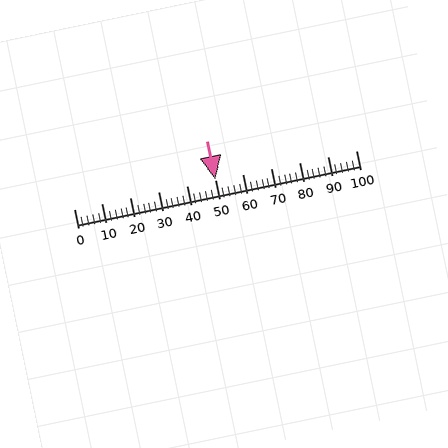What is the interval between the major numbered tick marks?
The major tick marks are spaced 10 units apart.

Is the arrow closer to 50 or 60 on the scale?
The arrow is closer to 50.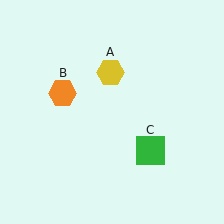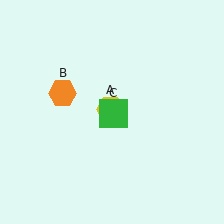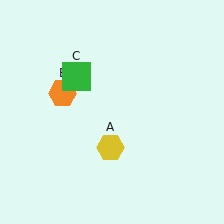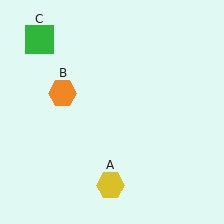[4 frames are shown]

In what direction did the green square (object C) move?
The green square (object C) moved up and to the left.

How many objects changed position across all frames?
2 objects changed position: yellow hexagon (object A), green square (object C).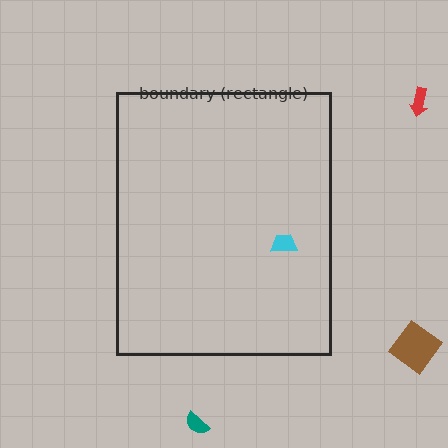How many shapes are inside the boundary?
1 inside, 3 outside.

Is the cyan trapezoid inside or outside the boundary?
Inside.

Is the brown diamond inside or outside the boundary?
Outside.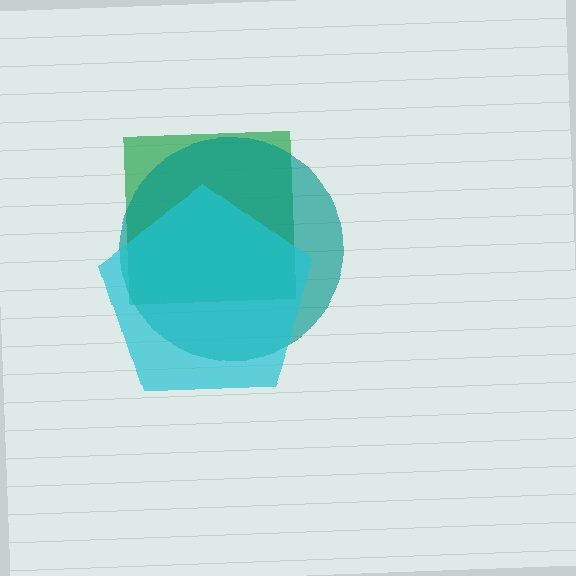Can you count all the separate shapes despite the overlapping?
Yes, there are 3 separate shapes.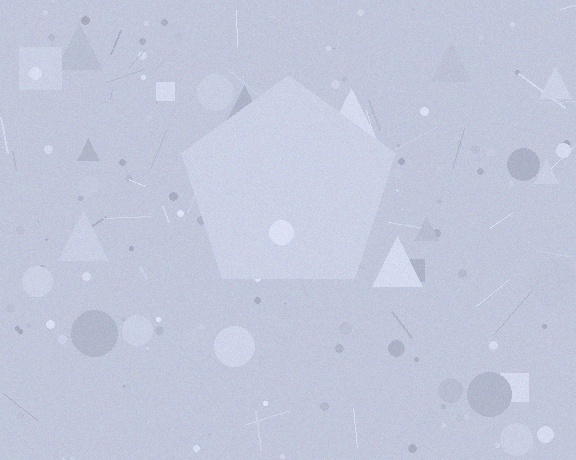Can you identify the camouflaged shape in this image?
The camouflaged shape is a pentagon.